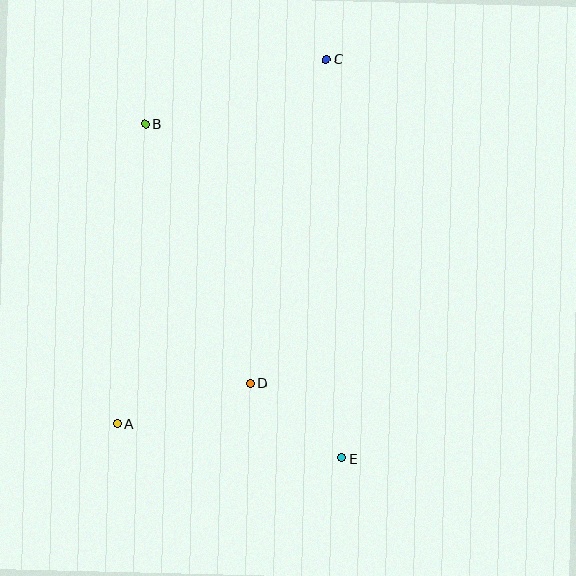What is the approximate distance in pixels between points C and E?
The distance between C and E is approximately 400 pixels.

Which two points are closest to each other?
Points D and E are closest to each other.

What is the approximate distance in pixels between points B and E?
The distance between B and E is approximately 388 pixels.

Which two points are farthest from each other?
Points A and C are farthest from each other.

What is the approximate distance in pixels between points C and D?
The distance between C and D is approximately 333 pixels.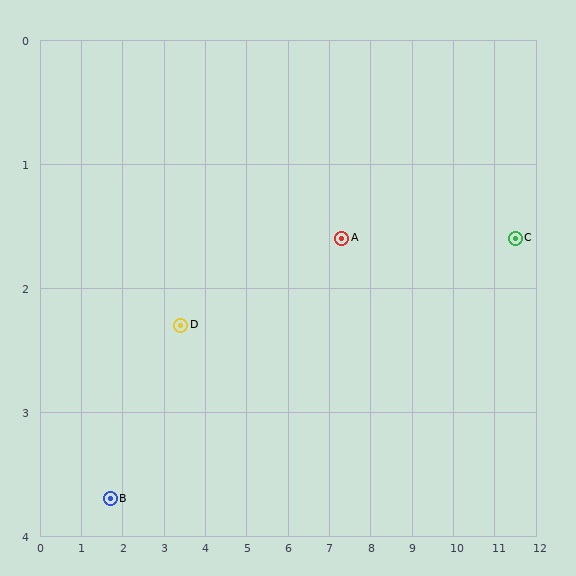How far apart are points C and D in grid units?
Points C and D are about 8.1 grid units apart.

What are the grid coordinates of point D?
Point D is at approximately (3.4, 2.3).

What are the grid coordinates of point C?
Point C is at approximately (11.5, 1.6).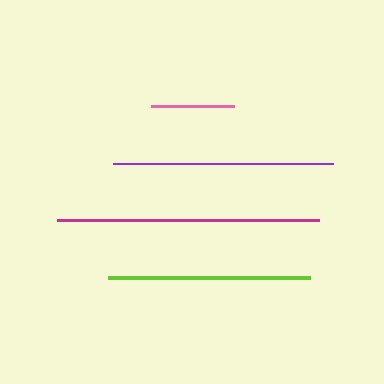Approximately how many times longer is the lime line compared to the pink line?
The lime line is approximately 2.4 times the length of the pink line.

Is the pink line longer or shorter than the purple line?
The purple line is longer than the pink line.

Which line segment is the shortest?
The pink line is the shortest at approximately 83 pixels.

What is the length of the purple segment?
The purple segment is approximately 220 pixels long.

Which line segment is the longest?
The magenta line is the longest at approximately 262 pixels.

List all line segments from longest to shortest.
From longest to shortest: magenta, purple, lime, pink.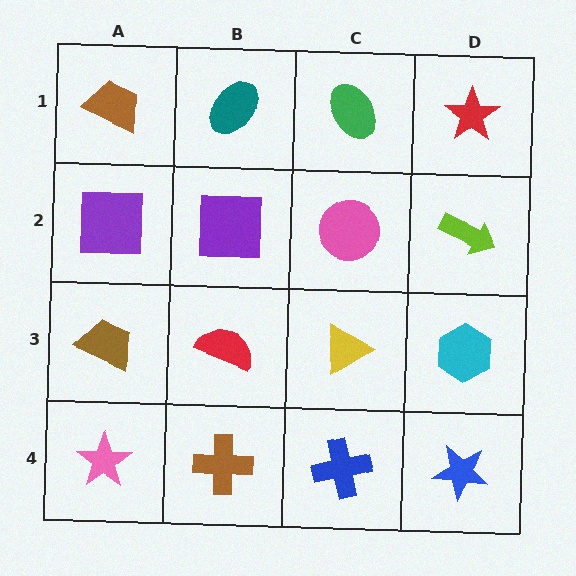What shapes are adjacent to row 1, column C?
A pink circle (row 2, column C), a teal ellipse (row 1, column B), a red star (row 1, column D).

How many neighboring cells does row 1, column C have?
3.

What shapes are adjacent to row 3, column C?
A pink circle (row 2, column C), a blue cross (row 4, column C), a red semicircle (row 3, column B), a cyan hexagon (row 3, column D).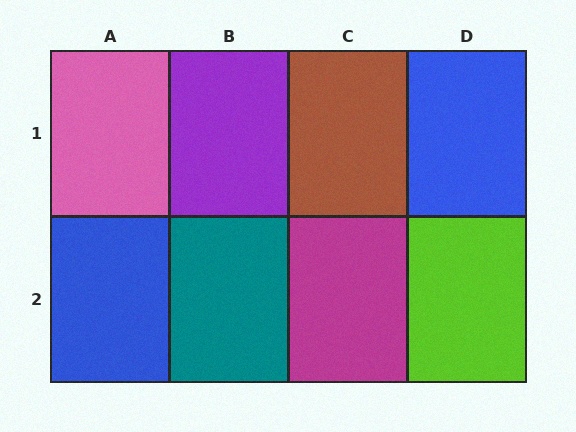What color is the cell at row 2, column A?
Blue.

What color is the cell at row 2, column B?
Teal.